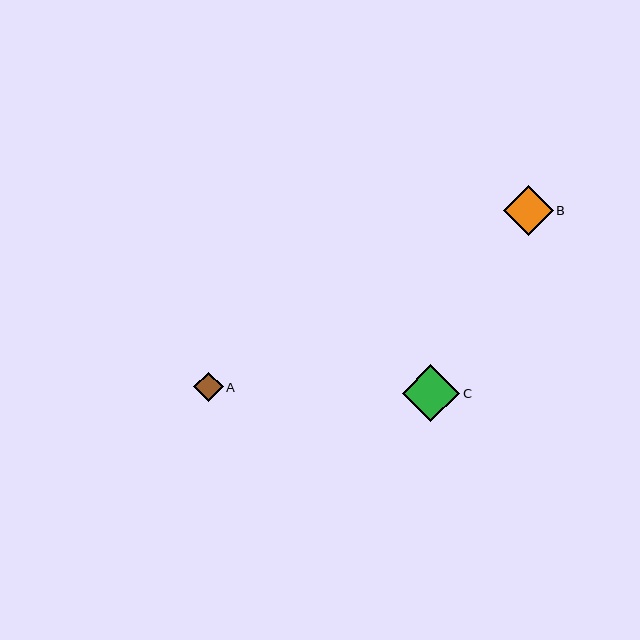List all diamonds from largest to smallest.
From largest to smallest: C, B, A.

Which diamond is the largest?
Diamond C is the largest with a size of approximately 58 pixels.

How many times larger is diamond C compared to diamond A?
Diamond C is approximately 2.0 times the size of diamond A.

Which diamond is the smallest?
Diamond A is the smallest with a size of approximately 29 pixels.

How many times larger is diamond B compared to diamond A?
Diamond B is approximately 1.7 times the size of diamond A.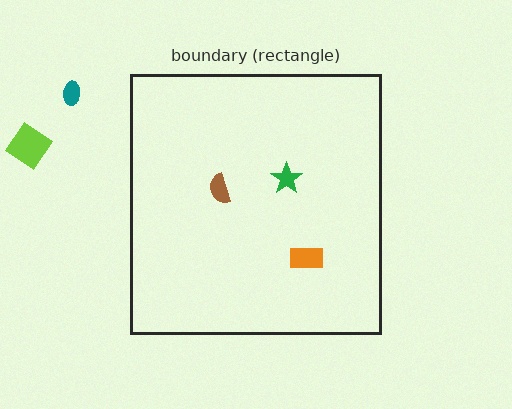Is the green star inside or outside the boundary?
Inside.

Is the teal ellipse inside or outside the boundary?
Outside.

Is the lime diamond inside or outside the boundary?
Outside.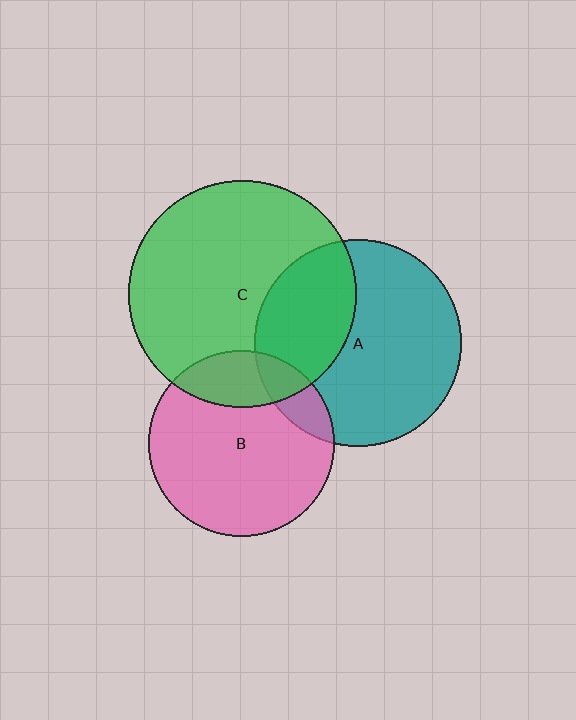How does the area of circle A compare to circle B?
Approximately 1.2 times.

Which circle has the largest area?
Circle C (green).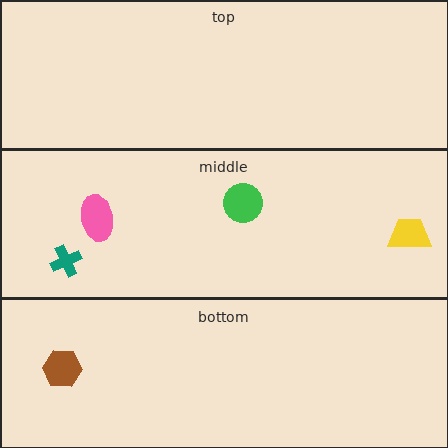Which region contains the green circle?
The middle region.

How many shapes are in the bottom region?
1.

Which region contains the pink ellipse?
The middle region.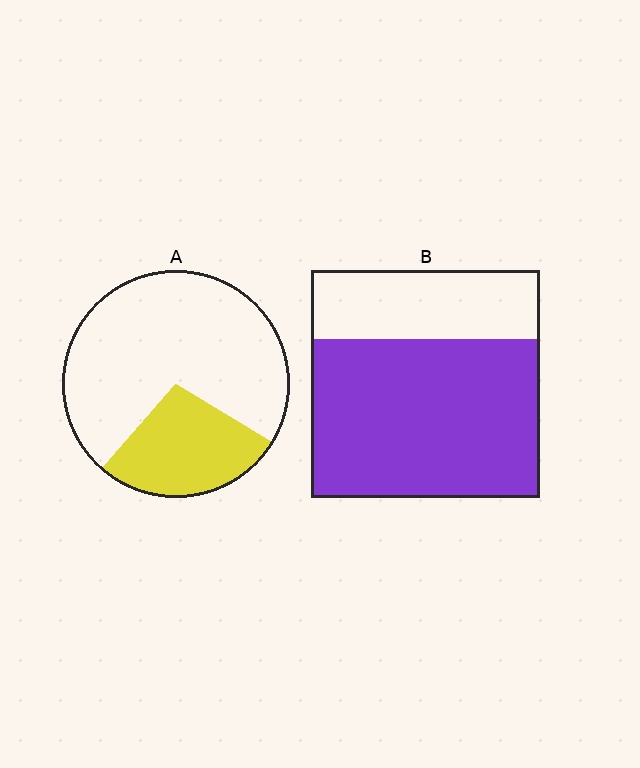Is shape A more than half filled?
No.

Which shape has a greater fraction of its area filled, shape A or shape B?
Shape B.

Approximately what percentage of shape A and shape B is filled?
A is approximately 30% and B is approximately 70%.